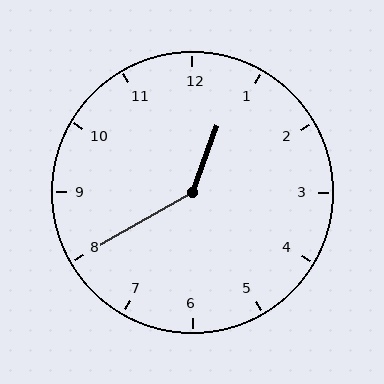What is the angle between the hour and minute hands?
Approximately 140 degrees.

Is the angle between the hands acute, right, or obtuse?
It is obtuse.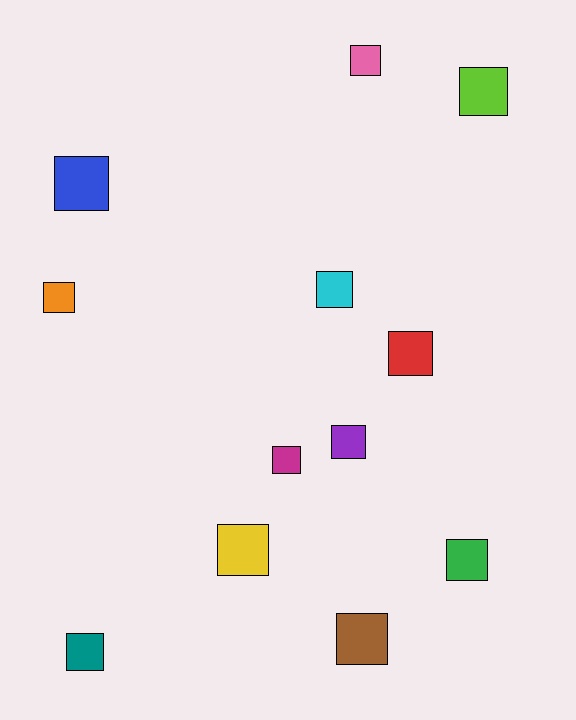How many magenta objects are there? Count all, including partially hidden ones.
There is 1 magenta object.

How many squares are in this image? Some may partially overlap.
There are 12 squares.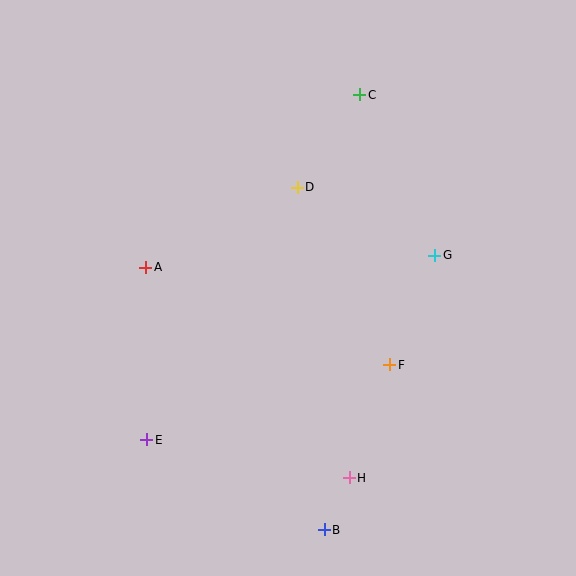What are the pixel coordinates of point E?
Point E is at (147, 440).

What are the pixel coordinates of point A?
Point A is at (146, 267).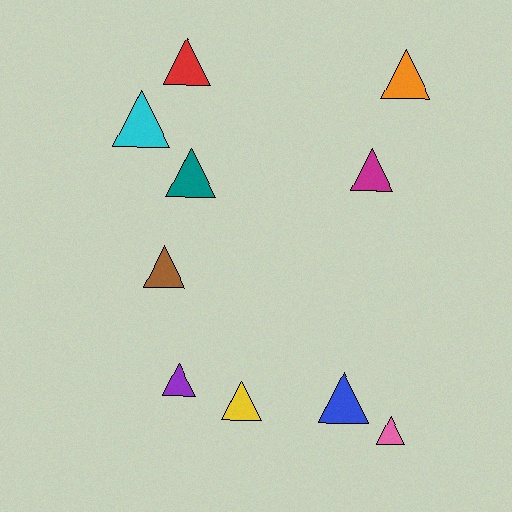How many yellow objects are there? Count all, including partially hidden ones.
There is 1 yellow object.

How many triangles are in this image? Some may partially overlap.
There are 10 triangles.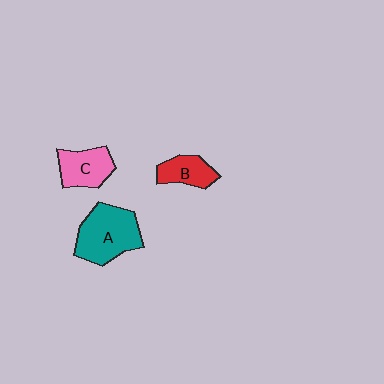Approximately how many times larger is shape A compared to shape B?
Approximately 1.9 times.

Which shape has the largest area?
Shape A (teal).